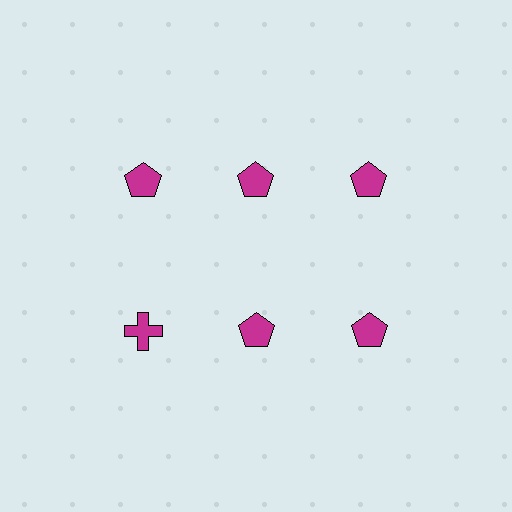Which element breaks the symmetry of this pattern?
The magenta cross in the second row, leftmost column breaks the symmetry. All other shapes are magenta pentagons.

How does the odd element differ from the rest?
It has a different shape: cross instead of pentagon.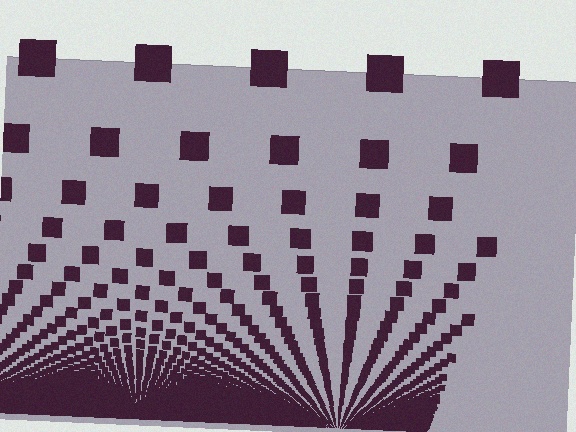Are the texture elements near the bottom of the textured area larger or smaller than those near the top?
Smaller. The gradient is inverted — elements near the bottom are smaller and denser.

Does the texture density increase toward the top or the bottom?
Density increases toward the bottom.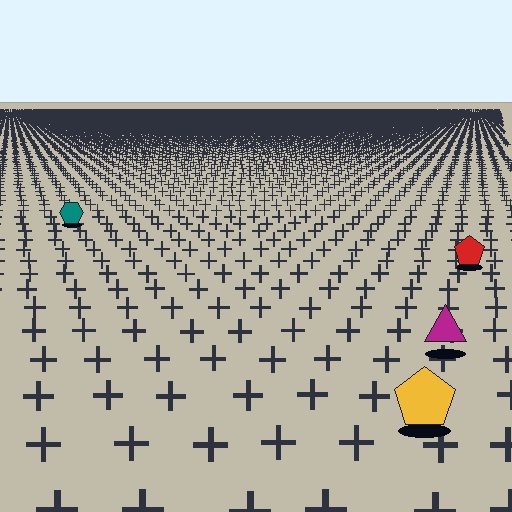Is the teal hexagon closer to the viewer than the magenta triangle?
No. The magenta triangle is closer — you can tell from the texture gradient: the ground texture is coarser near it.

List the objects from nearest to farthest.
From nearest to farthest: the yellow pentagon, the magenta triangle, the red pentagon, the teal hexagon.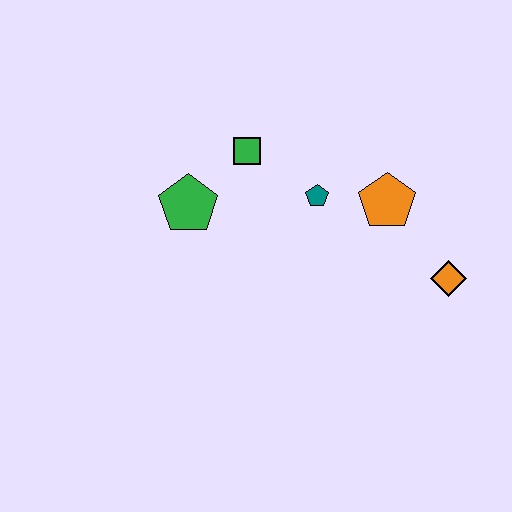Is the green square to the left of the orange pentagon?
Yes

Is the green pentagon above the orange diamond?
Yes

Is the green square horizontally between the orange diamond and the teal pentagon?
No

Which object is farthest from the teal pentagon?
The orange diamond is farthest from the teal pentagon.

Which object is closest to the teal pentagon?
The orange pentagon is closest to the teal pentagon.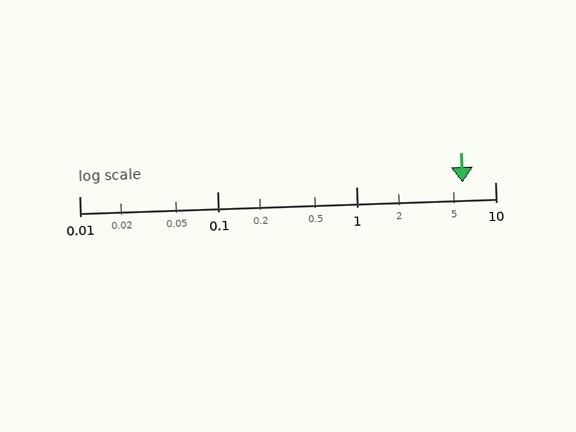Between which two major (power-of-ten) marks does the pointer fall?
The pointer is between 1 and 10.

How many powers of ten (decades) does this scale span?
The scale spans 3 decades, from 0.01 to 10.